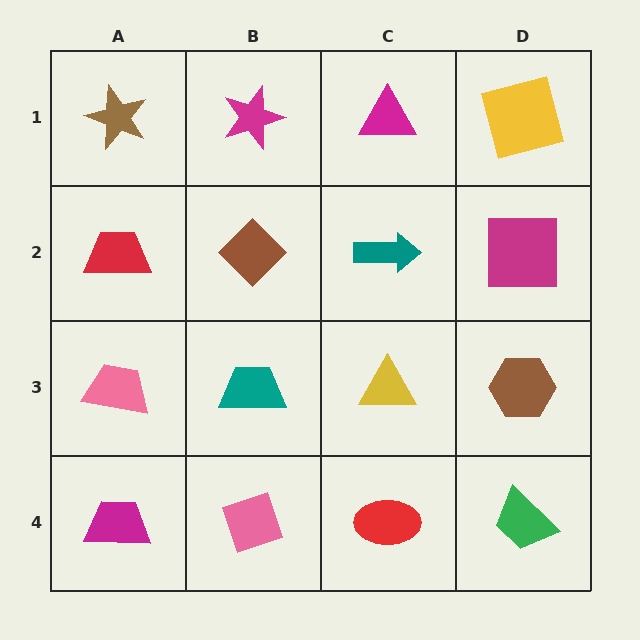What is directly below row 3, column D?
A green trapezoid.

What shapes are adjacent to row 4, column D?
A brown hexagon (row 3, column D), a red ellipse (row 4, column C).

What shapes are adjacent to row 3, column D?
A magenta square (row 2, column D), a green trapezoid (row 4, column D), a yellow triangle (row 3, column C).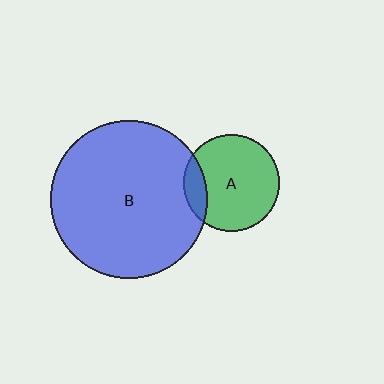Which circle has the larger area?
Circle B (blue).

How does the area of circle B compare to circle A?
Approximately 2.7 times.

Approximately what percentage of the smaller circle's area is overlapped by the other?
Approximately 15%.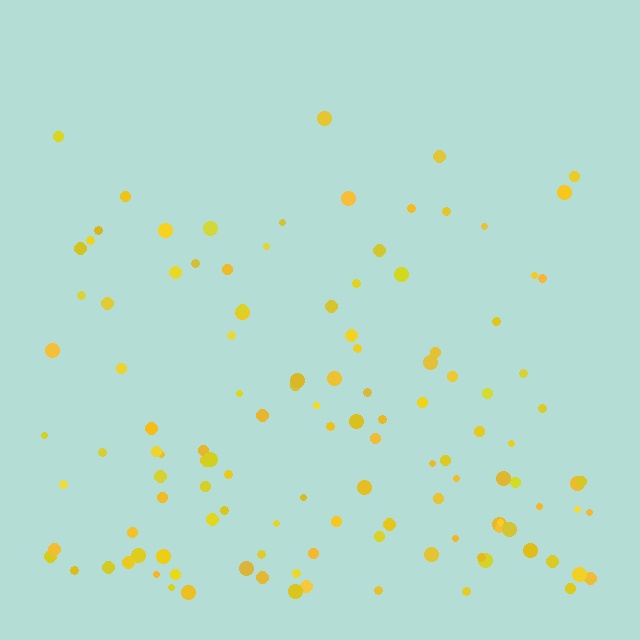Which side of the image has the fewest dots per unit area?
The top.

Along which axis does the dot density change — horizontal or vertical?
Vertical.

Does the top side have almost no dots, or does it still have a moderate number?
Still a moderate number, just noticeably fewer than the bottom.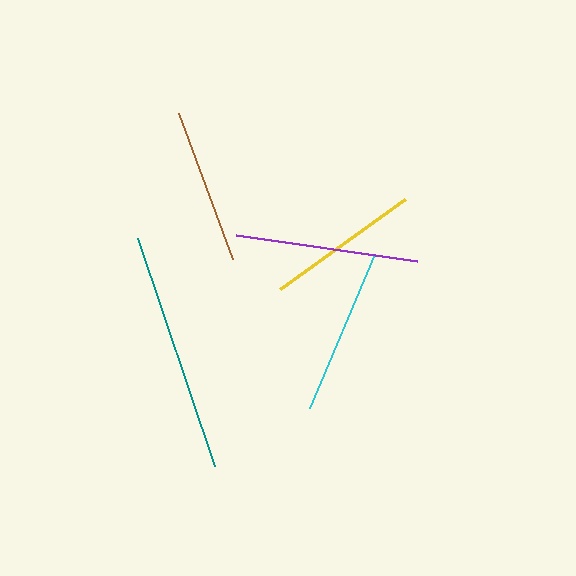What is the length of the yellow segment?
The yellow segment is approximately 154 pixels long.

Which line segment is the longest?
The teal line is the longest at approximately 241 pixels.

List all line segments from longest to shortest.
From longest to shortest: teal, purple, cyan, brown, yellow.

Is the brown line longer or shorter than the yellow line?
The brown line is longer than the yellow line.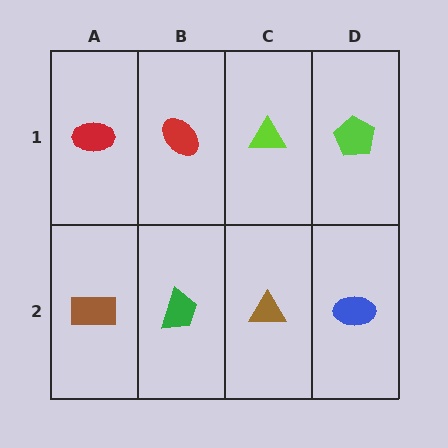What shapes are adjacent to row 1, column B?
A green trapezoid (row 2, column B), a red ellipse (row 1, column A), a lime triangle (row 1, column C).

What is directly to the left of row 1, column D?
A lime triangle.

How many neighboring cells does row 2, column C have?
3.